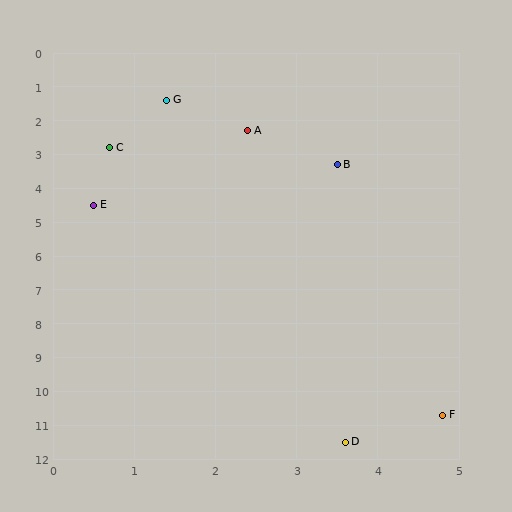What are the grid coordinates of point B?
Point B is at approximately (3.5, 3.3).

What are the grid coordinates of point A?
Point A is at approximately (2.4, 2.3).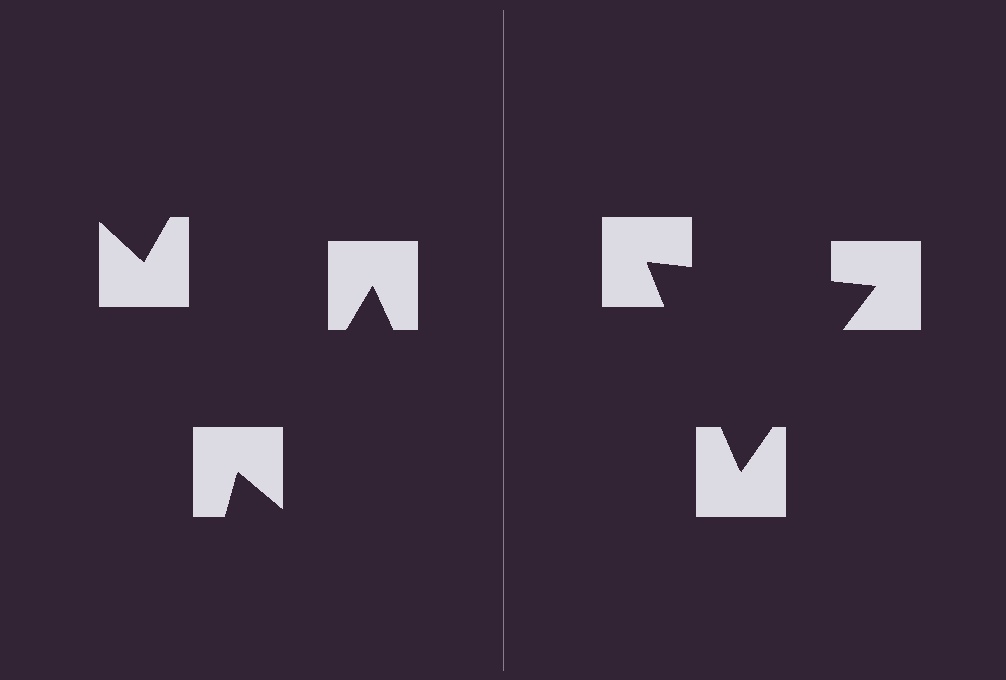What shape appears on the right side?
An illusory triangle.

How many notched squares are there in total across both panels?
6 — 3 on each side.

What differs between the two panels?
The notched squares are positioned identically on both sides; only the wedge orientations differ. On the right they align to a triangle; on the left they are misaligned.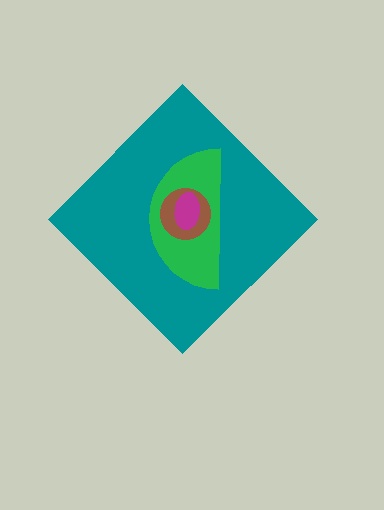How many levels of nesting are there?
4.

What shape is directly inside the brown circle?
The magenta ellipse.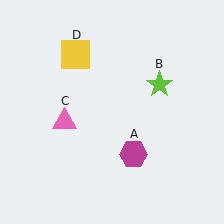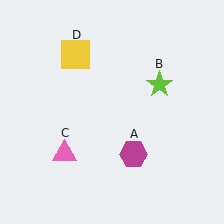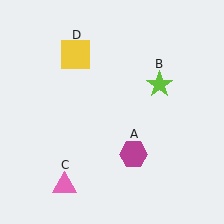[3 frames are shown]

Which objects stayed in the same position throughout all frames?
Magenta hexagon (object A) and lime star (object B) and yellow square (object D) remained stationary.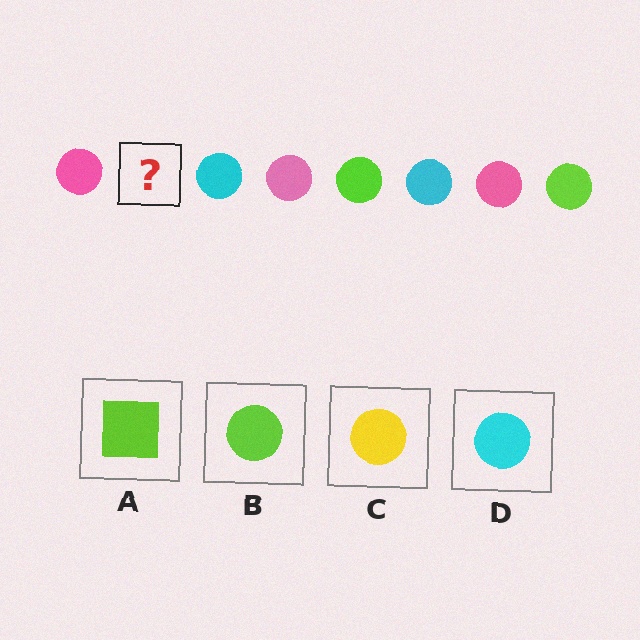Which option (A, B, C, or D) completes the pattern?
B.